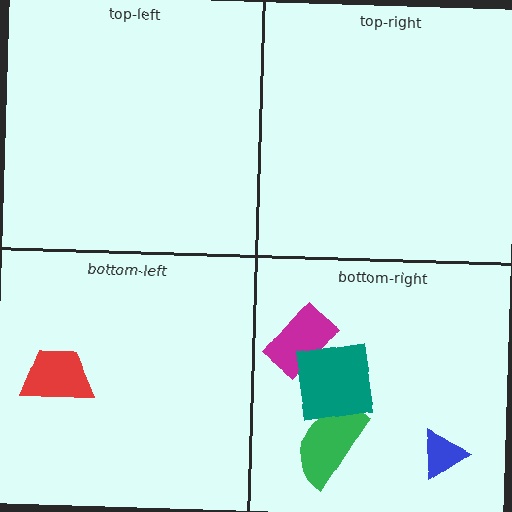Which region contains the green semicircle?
The bottom-right region.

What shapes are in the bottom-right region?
The magenta rectangle, the blue triangle, the green semicircle, the teal square.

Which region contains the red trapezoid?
The bottom-left region.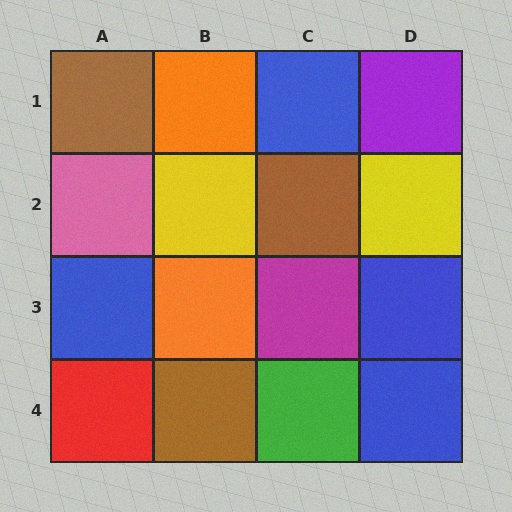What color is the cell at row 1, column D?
Purple.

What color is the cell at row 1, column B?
Orange.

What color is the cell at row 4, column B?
Brown.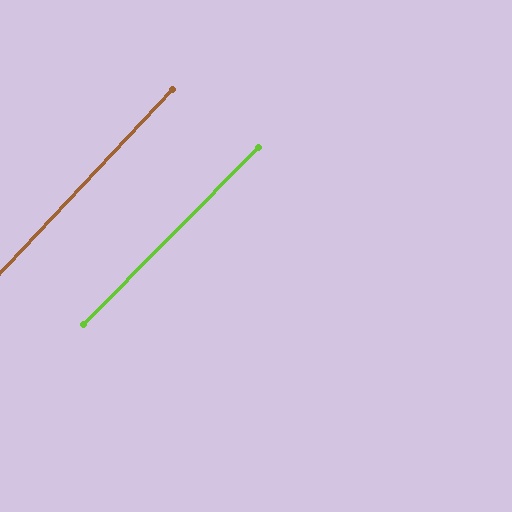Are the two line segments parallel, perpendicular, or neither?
Parallel — their directions differ by only 1.5°.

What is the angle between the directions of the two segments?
Approximately 2 degrees.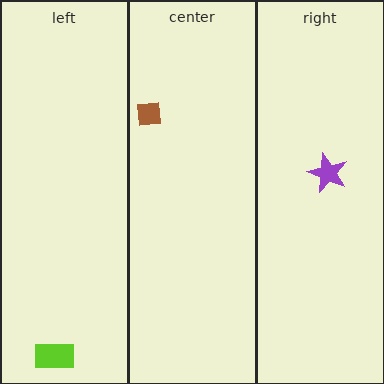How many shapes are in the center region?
1.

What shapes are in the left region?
The lime rectangle.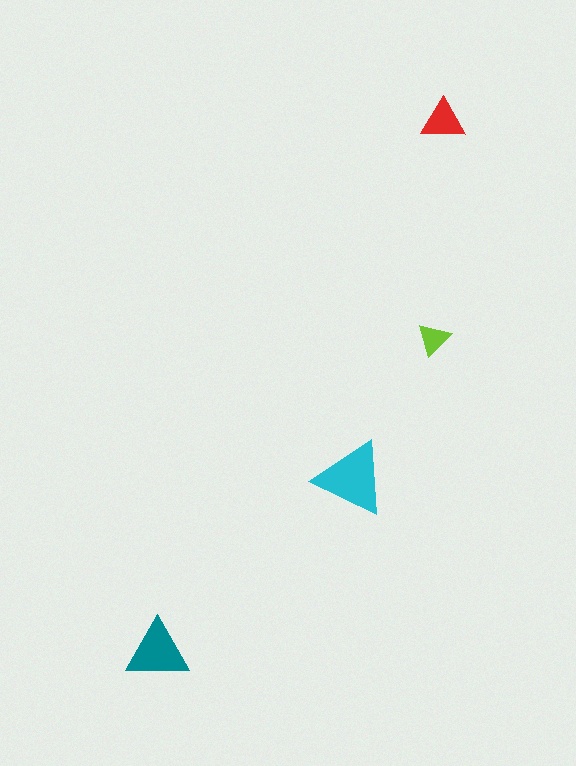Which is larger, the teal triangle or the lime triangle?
The teal one.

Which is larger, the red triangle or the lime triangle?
The red one.